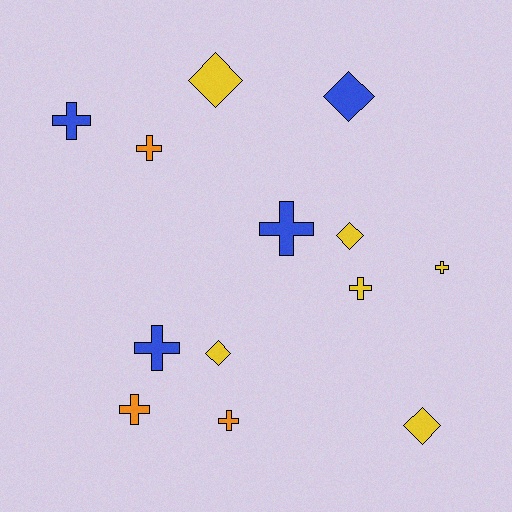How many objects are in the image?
There are 13 objects.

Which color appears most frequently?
Yellow, with 6 objects.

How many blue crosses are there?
There are 3 blue crosses.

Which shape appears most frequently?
Cross, with 8 objects.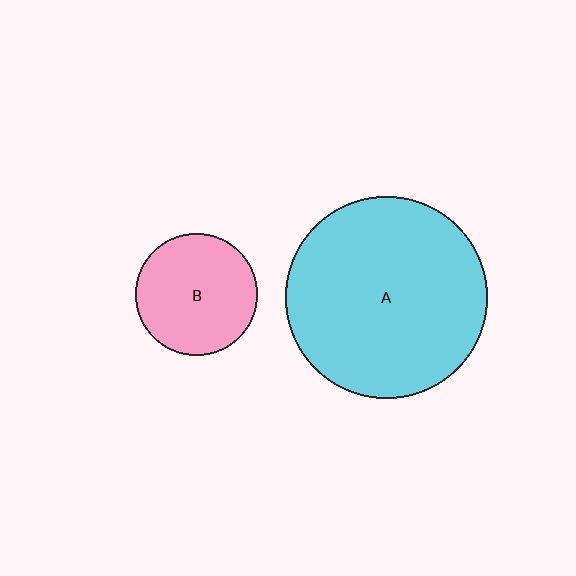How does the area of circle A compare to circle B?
Approximately 2.7 times.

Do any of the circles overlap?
No, none of the circles overlap.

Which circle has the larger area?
Circle A (cyan).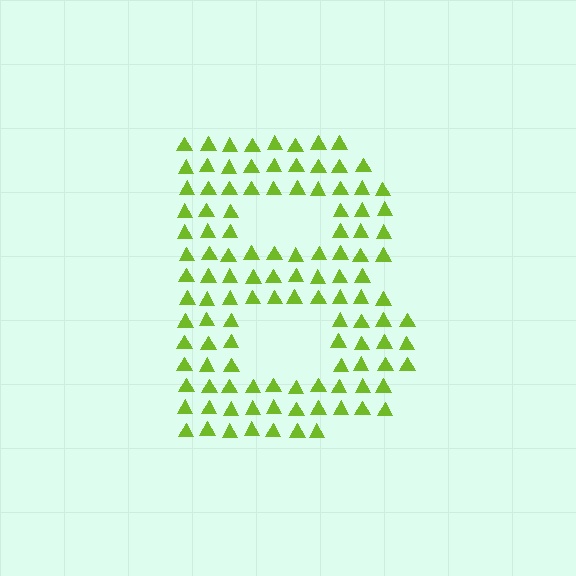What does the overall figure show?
The overall figure shows the letter B.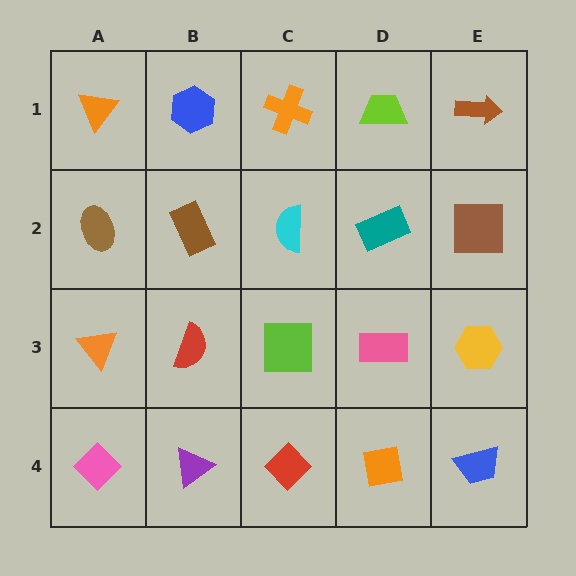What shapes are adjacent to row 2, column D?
A lime trapezoid (row 1, column D), a pink rectangle (row 3, column D), a cyan semicircle (row 2, column C), a brown square (row 2, column E).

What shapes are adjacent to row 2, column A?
An orange triangle (row 1, column A), an orange triangle (row 3, column A), a brown rectangle (row 2, column B).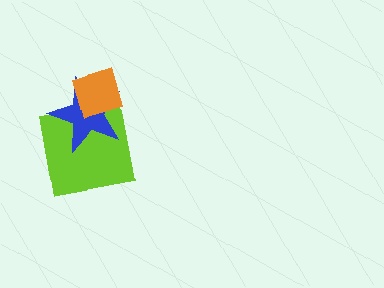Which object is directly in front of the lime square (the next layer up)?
The blue star is directly in front of the lime square.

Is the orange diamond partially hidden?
No, no other shape covers it.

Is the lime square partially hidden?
Yes, it is partially covered by another shape.